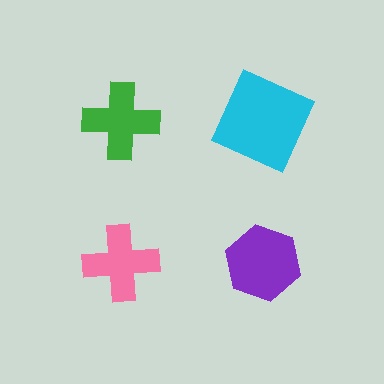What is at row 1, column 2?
A cyan square.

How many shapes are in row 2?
2 shapes.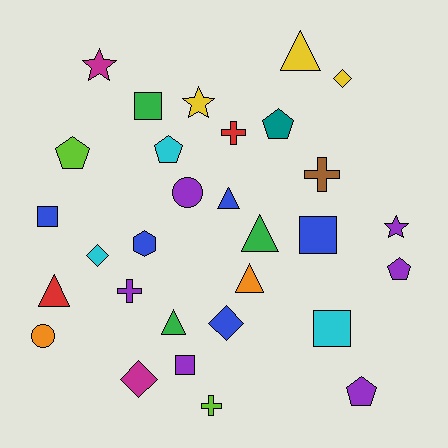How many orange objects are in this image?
There are 2 orange objects.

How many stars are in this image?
There are 3 stars.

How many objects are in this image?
There are 30 objects.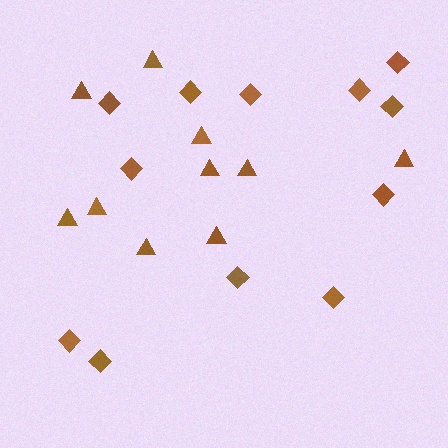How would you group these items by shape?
There are 2 groups: one group of diamonds (12) and one group of triangles (10).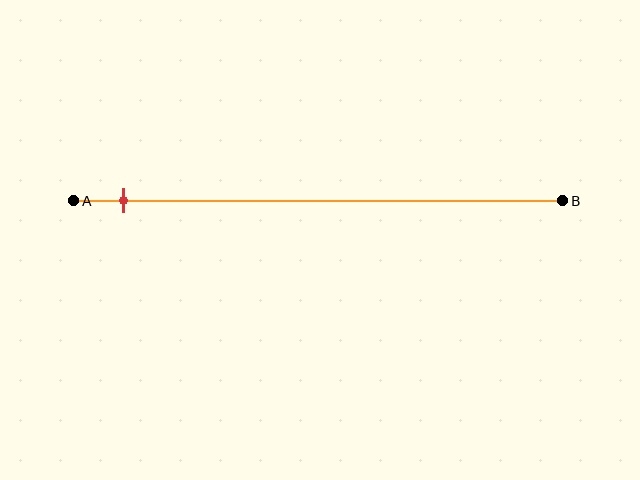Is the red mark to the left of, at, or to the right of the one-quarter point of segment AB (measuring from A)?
The red mark is to the left of the one-quarter point of segment AB.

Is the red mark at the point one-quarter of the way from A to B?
No, the mark is at about 10% from A, not at the 25% one-quarter point.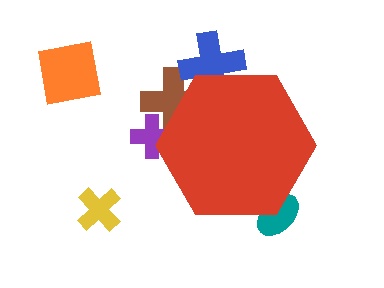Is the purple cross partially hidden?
Yes, the purple cross is partially hidden behind the red hexagon.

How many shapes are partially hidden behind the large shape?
4 shapes are partially hidden.